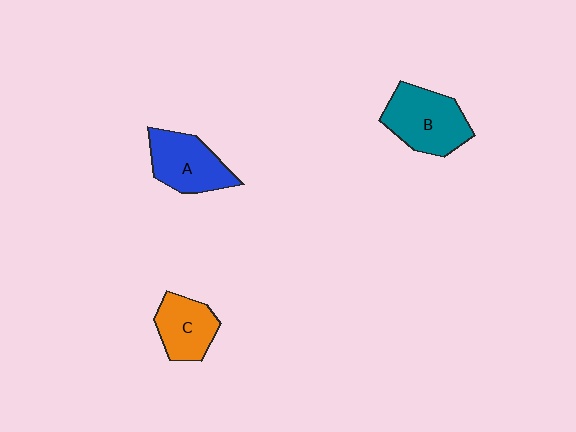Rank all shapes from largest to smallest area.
From largest to smallest: B (teal), A (blue), C (orange).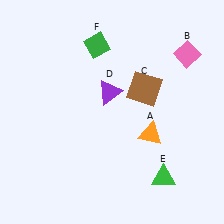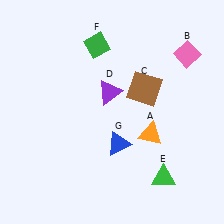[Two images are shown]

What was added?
A blue triangle (G) was added in Image 2.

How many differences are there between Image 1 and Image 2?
There is 1 difference between the two images.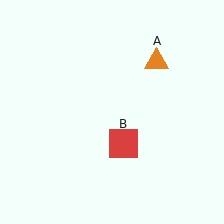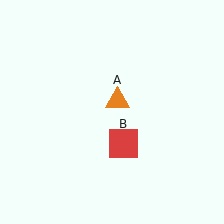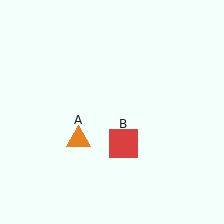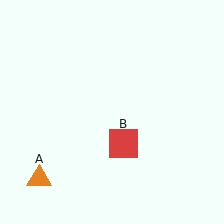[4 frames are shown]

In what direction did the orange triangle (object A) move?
The orange triangle (object A) moved down and to the left.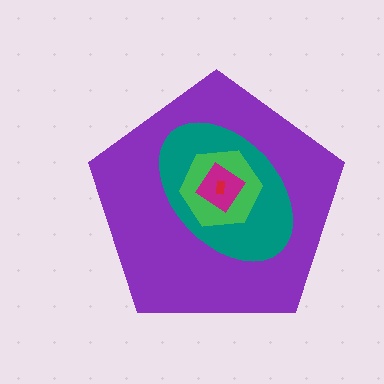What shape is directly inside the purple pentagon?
The teal ellipse.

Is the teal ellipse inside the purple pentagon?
Yes.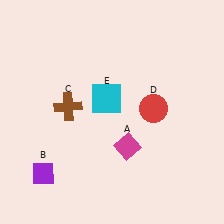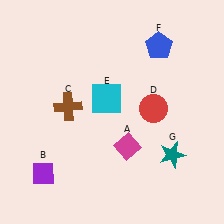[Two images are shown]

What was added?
A blue pentagon (F), a teal star (G) were added in Image 2.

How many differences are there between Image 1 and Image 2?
There are 2 differences between the two images.